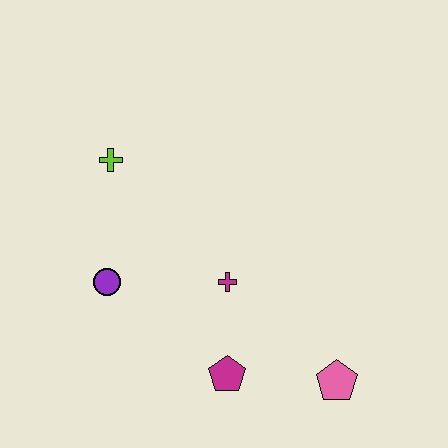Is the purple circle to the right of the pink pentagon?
No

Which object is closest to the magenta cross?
The magenta pentagon is closest to the magenta cross.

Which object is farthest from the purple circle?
The pink pentagon is farthest from the purple circle.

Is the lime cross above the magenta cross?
Yes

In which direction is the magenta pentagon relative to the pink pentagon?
The magenta pentagon is to the left of the pink pentagon.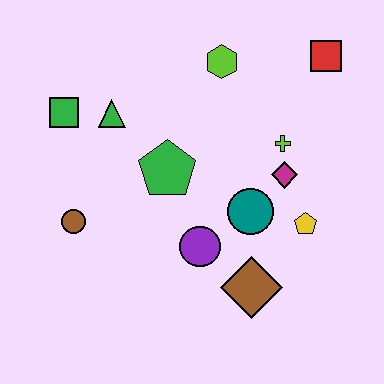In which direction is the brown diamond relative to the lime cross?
The brown diamond is below the lime cross.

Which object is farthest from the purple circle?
The red square is farthest from the purple circle.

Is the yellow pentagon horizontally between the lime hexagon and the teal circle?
No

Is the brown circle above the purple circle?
Yes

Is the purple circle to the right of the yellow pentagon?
No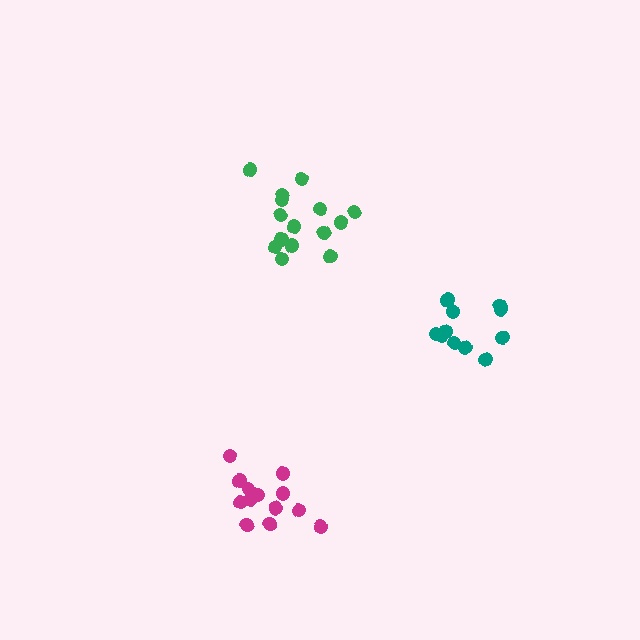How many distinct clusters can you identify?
There are 3 distinct clusters.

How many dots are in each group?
Group 1: 11 dots, Group 2: 15 dots, Group 3: 13 dots (39 total).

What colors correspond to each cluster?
The clusters are colored: teal, green, magenta.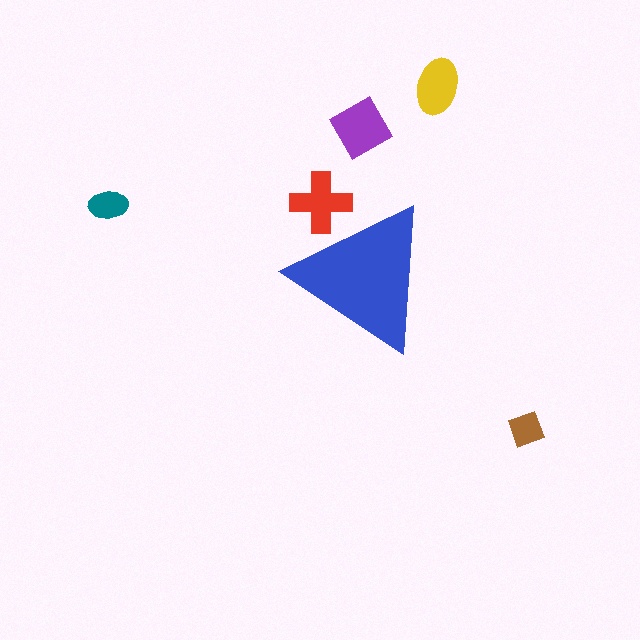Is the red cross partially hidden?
Yes, the red cross is partially hidden behind the blue triangle.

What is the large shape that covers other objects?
A blue triangle.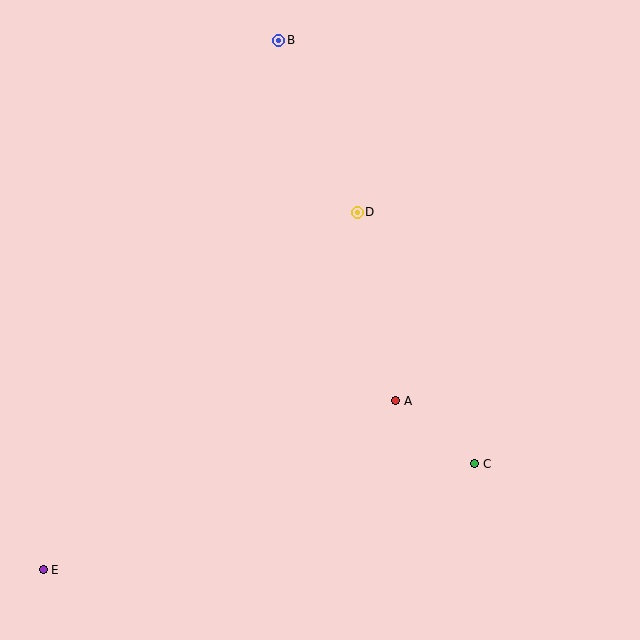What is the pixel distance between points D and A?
The distance between D and A is 192 pixels.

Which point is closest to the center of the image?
Point A at (396, 401) is closest to the center.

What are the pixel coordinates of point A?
Point A is at (396, 401).